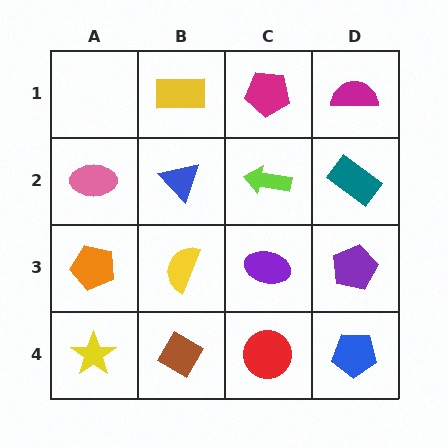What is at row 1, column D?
A magenta semicircle.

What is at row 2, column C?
A lime arrow.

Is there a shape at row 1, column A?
No, that cell is empty.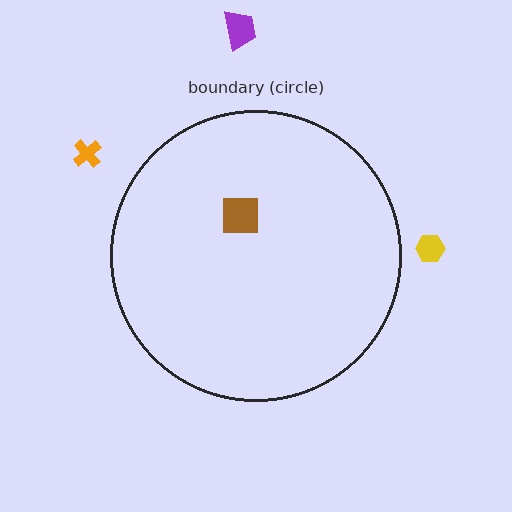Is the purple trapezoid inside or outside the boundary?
Outside.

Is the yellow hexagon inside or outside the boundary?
Outside.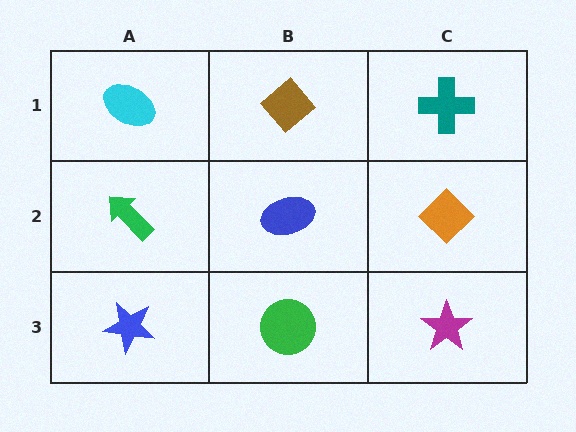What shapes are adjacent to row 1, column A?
A green arrow (row 2, column A), a brown diamond (row 1, column B).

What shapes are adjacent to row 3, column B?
A blue ellipse (row 2, column B), a blue star (row 3, column A), a magenta star (row 3, column C).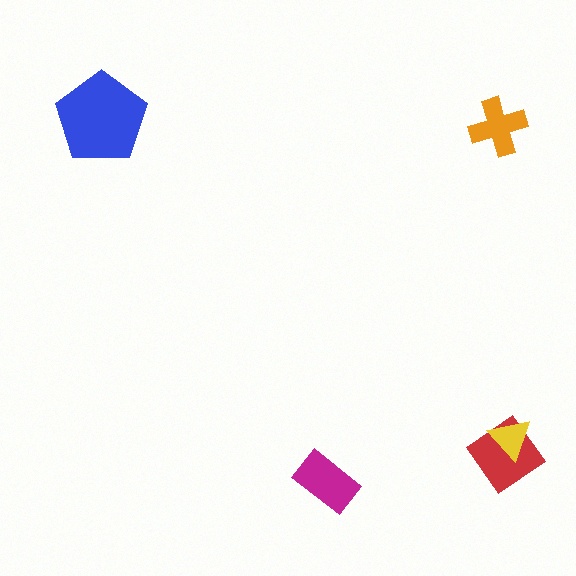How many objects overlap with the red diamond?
1 object overlaps with the red diamond.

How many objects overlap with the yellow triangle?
1 object overlaps with the yellow triangle.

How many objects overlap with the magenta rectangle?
0 objects overlap with the magenta rectangle.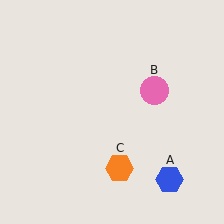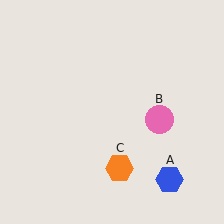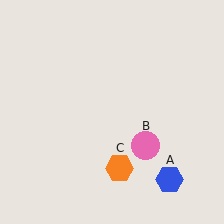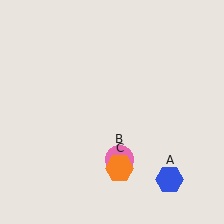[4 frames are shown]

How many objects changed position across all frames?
1 object changed position: pink circle (object B).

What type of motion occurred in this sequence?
The pink circle (object B) rotated clockwise around the center of the scene.